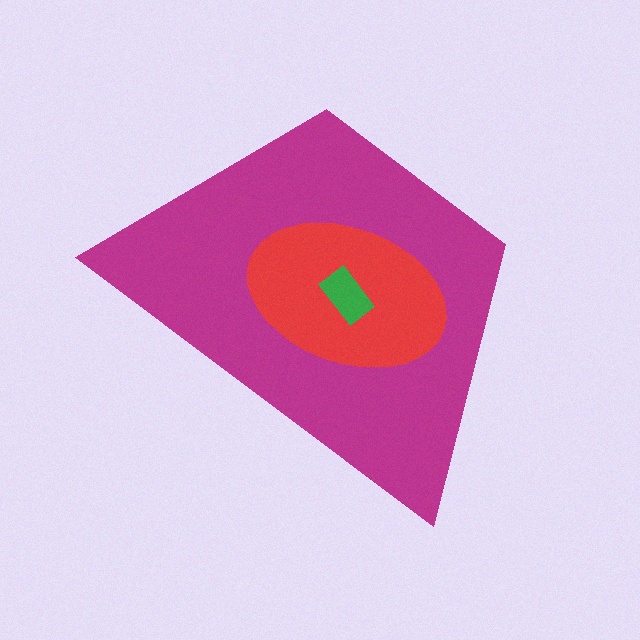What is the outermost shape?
The magenta trapezoid.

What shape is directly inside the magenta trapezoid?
The red ellipse.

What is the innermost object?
The green rectangle.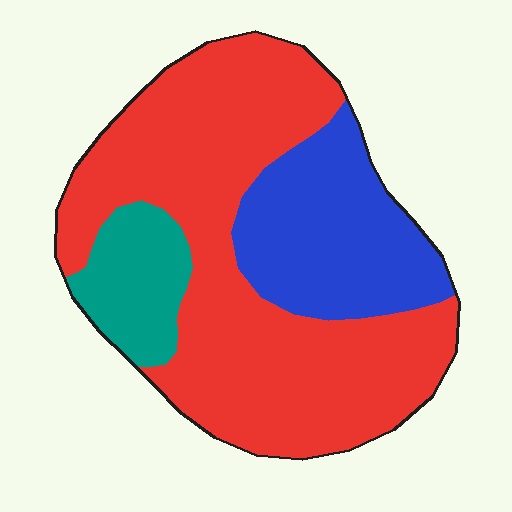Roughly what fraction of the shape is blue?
Blue takes up between a sixth and a third of the shape.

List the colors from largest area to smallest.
From largest to smallest: red, blue, teal.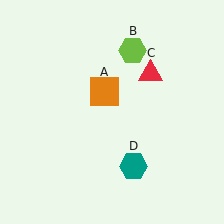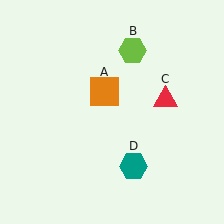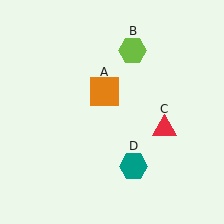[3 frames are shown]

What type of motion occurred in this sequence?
The red triangle (object C) rotated clockwise around the center of the scene.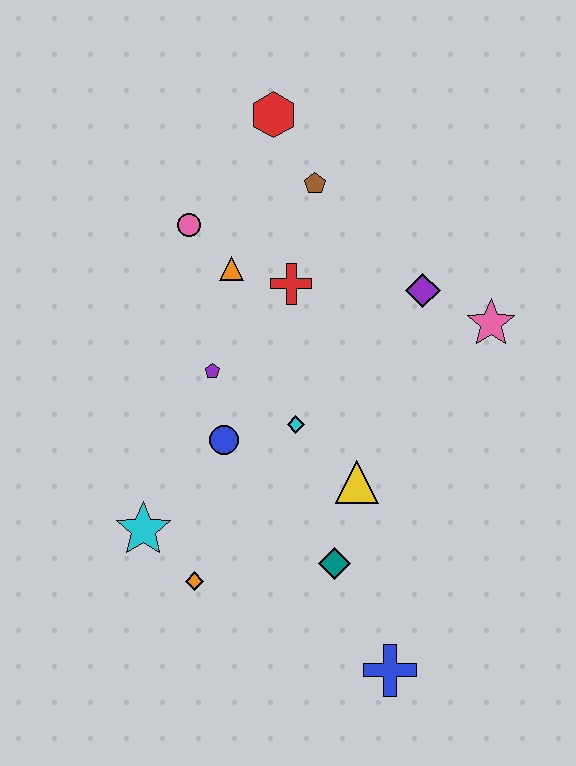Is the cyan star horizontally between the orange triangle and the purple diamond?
No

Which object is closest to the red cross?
The orange triangle is closest to the red cross.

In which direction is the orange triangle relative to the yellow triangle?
The orange triangle is above the yellow triangle.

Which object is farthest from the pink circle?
The blue cross is farthest from the pink circle.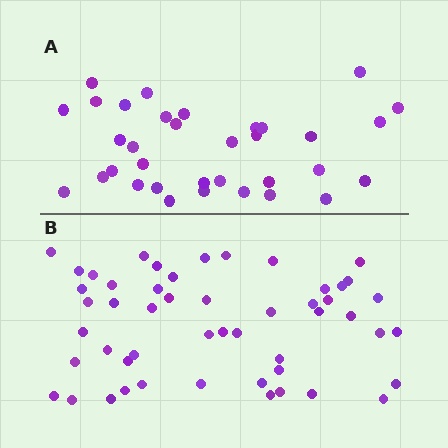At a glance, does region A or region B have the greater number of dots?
Region B (the bottom region) has more dots.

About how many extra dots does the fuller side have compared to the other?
Region B has approximately 15 more dots than region A.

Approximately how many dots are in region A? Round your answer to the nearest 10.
About 30 dots. (The exact count is 34, which rounds to 30.)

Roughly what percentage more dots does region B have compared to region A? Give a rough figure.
About 50% more.